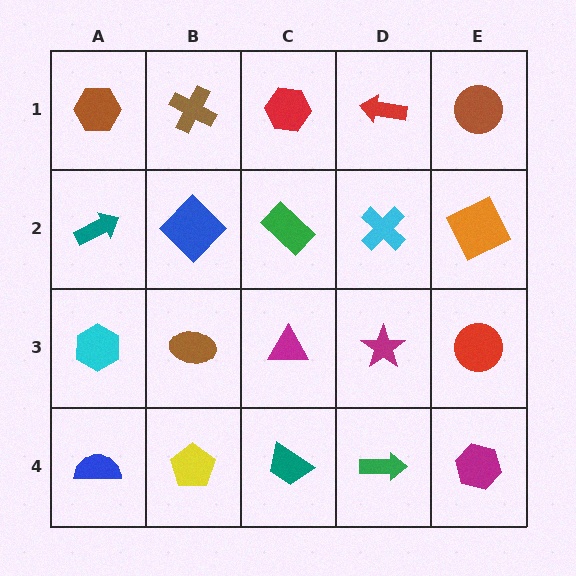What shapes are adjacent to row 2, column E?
A brown circle (row 1, column E), a red circle (row 3, column E), a cyan cross (row 2, column D).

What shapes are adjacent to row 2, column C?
A red hexagon (row 1, column C), a magenta triangle (row 3, column C), a blue diamond (row 2, column B), a cyan cross (row 2, column D).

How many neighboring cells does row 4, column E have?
2.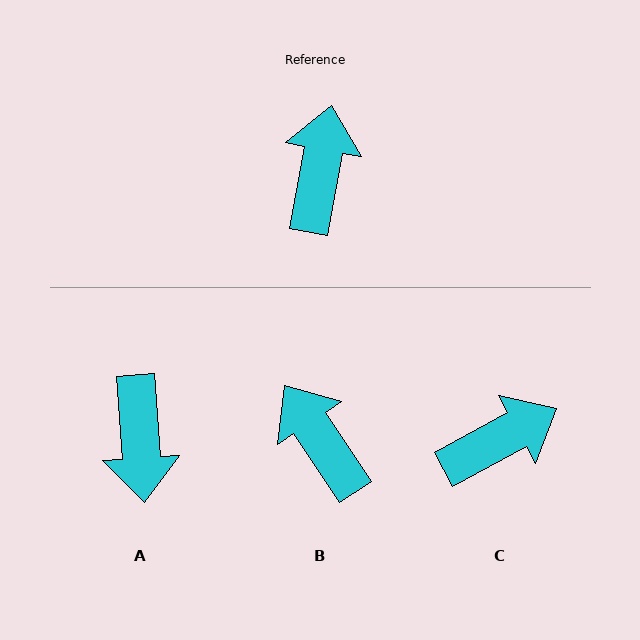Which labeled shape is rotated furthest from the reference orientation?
A, about 166 degrees away.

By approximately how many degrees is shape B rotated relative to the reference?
Approximately 44 degrees counter-clockwise.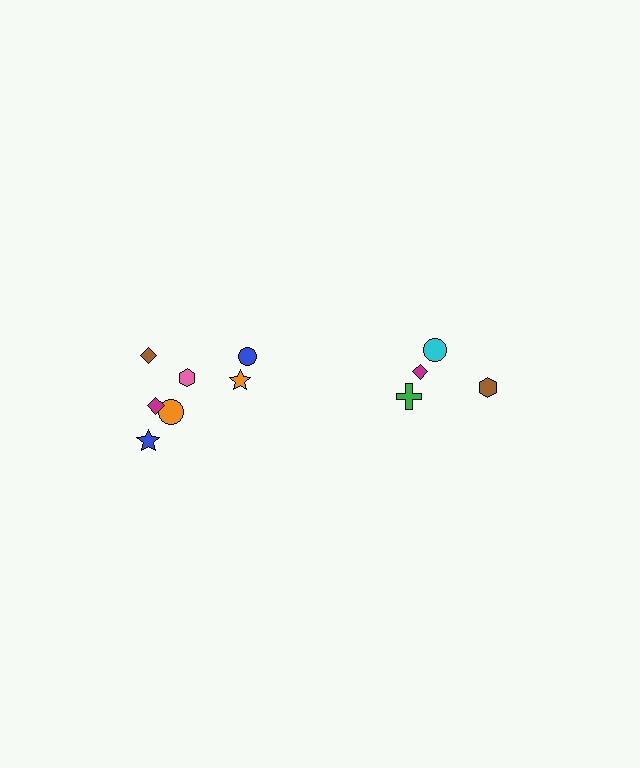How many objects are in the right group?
There are 4 objects.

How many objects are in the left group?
There are 7 objects.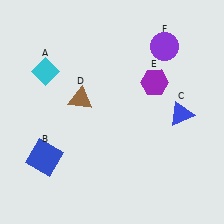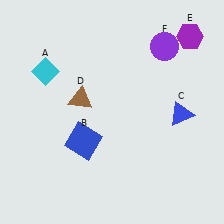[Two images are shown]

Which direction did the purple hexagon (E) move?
The purple hexagon (E) moved up.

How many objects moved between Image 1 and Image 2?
2 objects moved between the two images.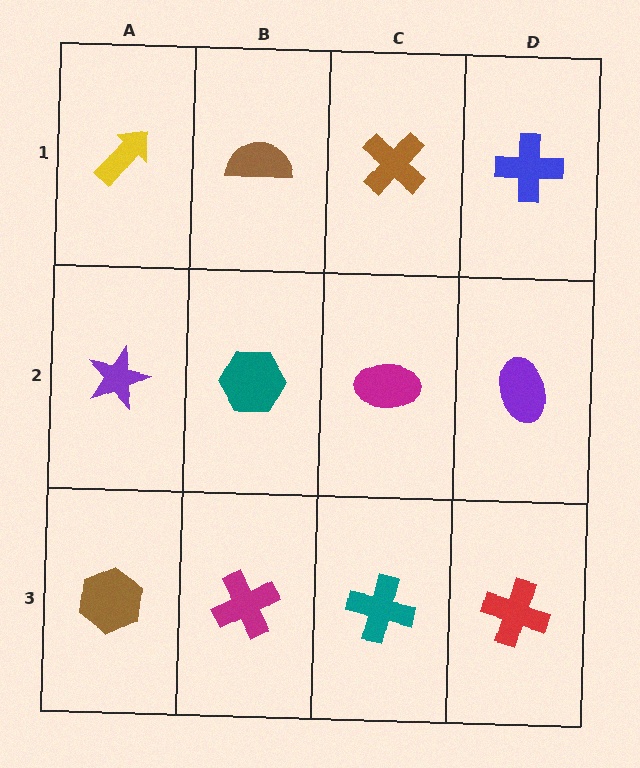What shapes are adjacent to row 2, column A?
A yellow arrow (row 1, column A), a brown hexagon (row 3, column A), a teal hexagon (row 2, column B).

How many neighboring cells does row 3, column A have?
2.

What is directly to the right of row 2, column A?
A teal hexagon.